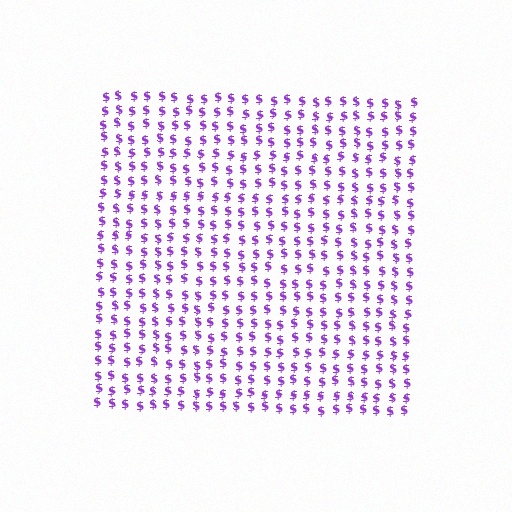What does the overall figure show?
The overall figure shows a square.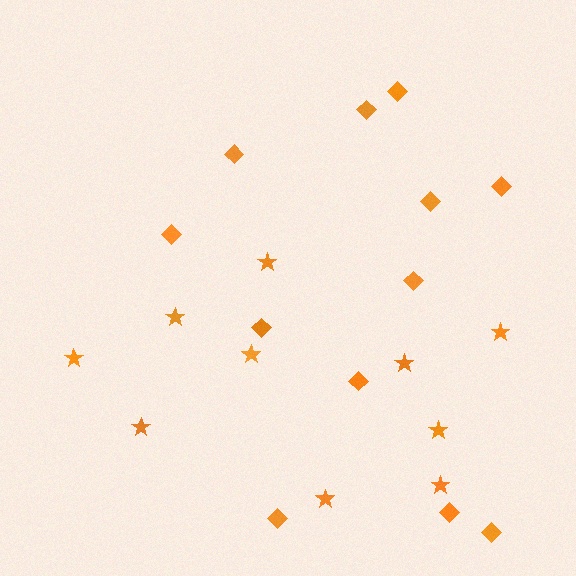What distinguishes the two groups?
There are 2 groups: one group of stars (10) and one group of diamonds (12).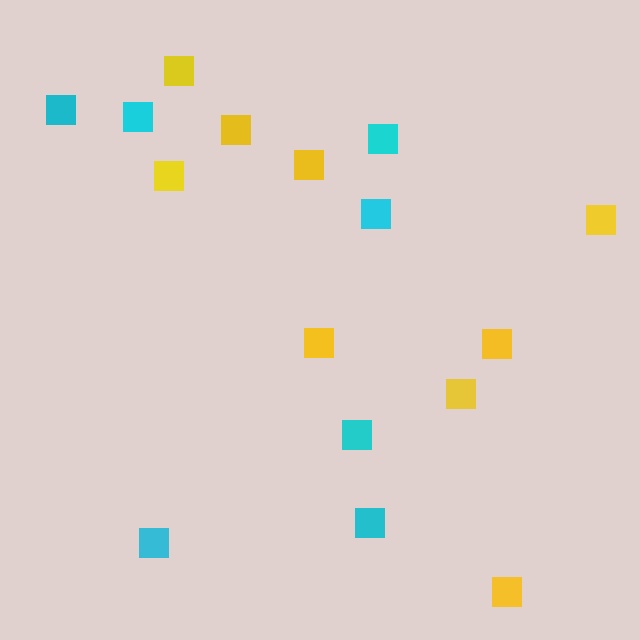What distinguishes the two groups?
There are 2 groups: one group of yellow squares (9) and one group of cyan squares (7).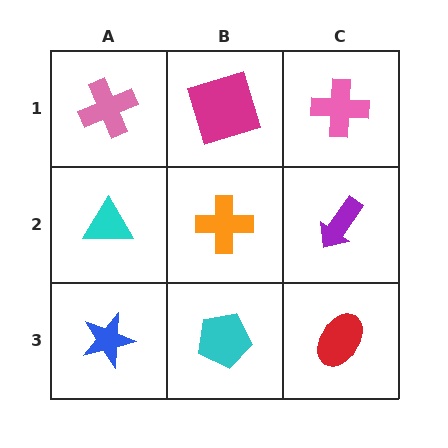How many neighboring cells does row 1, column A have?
2.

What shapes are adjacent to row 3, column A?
A cyan triangle (row 2, column A), a cyan pentagon (row 3, column B).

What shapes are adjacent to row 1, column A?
A cyan triangle (row 2, column A), a magenta square (row 1, column B).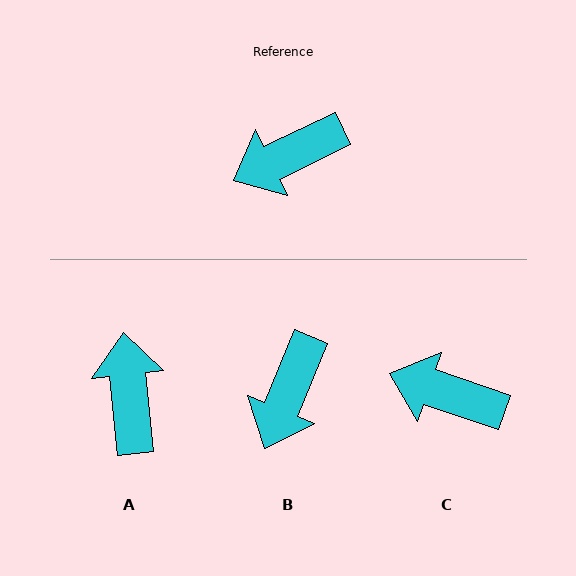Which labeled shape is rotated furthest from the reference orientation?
A, about 110 degrees away.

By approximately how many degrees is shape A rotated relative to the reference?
Approximately 110 degrees clockwise.